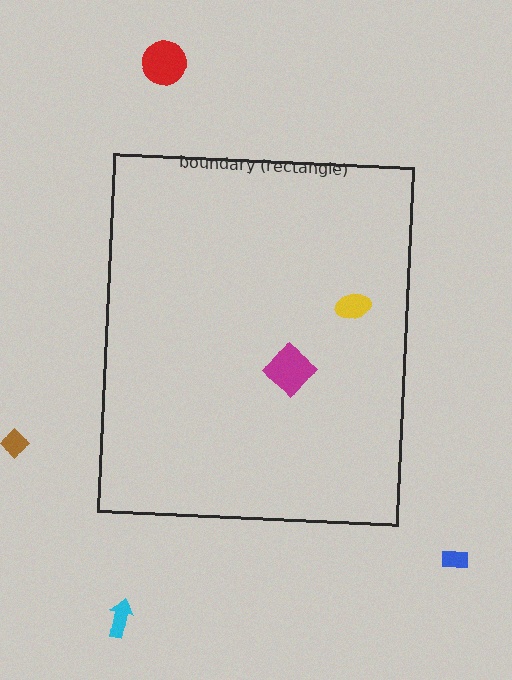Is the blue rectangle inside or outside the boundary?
Outside.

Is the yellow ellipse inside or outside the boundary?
Inside.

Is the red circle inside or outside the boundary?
Outside.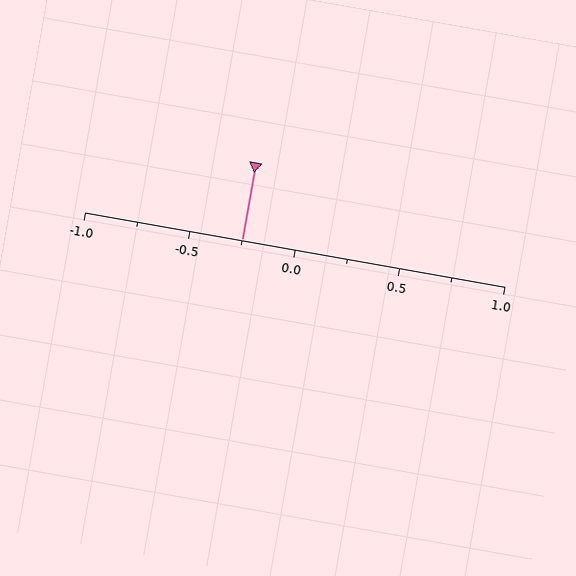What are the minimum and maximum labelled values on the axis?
The axis runs from -1.0 to 1.0.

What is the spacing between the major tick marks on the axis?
The major ticks are spaced 0.5 apart.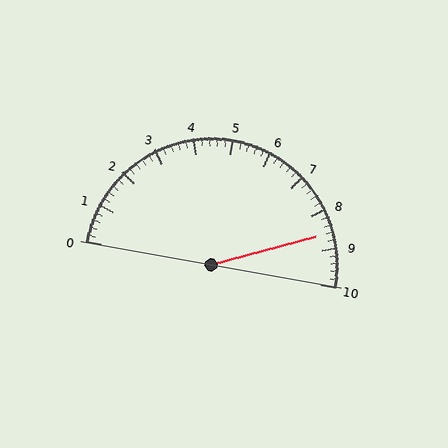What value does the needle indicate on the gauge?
The needle indicates approximately 8.6.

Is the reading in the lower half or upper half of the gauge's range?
The reading is in the upper half of the range (0 to 10).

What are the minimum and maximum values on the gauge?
The gauge ranges from 0 to 10.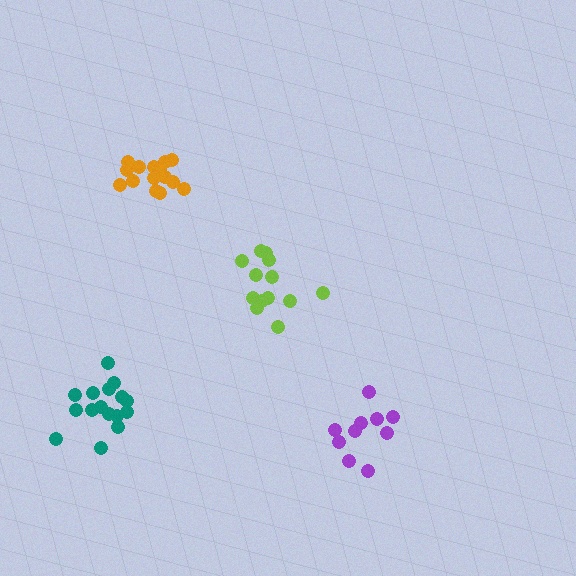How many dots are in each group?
Group 1: 16 dots, Group 2: 10 dots, Group 3: 15 dots, Group 4: 13 dots (54 total).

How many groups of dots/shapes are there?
There are 4 groups.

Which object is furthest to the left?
The teal cluster is leftmost.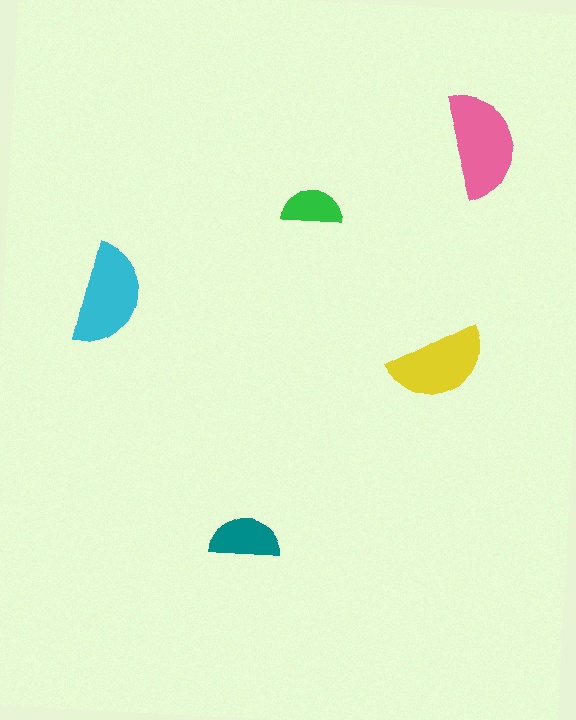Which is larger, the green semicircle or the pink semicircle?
The pink one.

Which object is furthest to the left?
The cyan semicircle is leftmost.